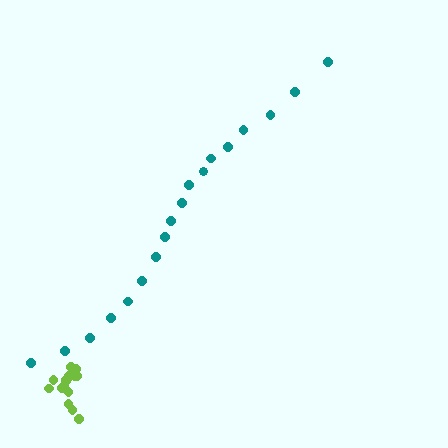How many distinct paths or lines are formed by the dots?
There are 2 distinct paths.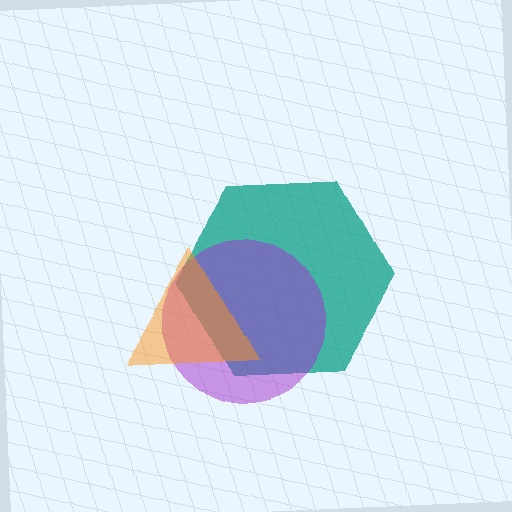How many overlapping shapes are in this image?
There are 3 overlapping shapes in the image.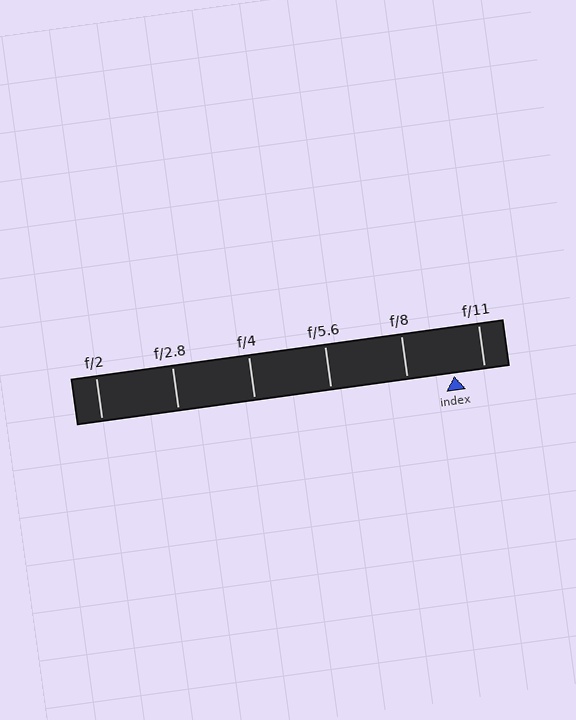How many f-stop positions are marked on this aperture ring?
There are 6 f-stop positions marked.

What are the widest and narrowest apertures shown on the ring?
The widest aperture shown is f/2 and the narrowest is f/11.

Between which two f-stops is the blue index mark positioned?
The index mark is between f/8 and f/11.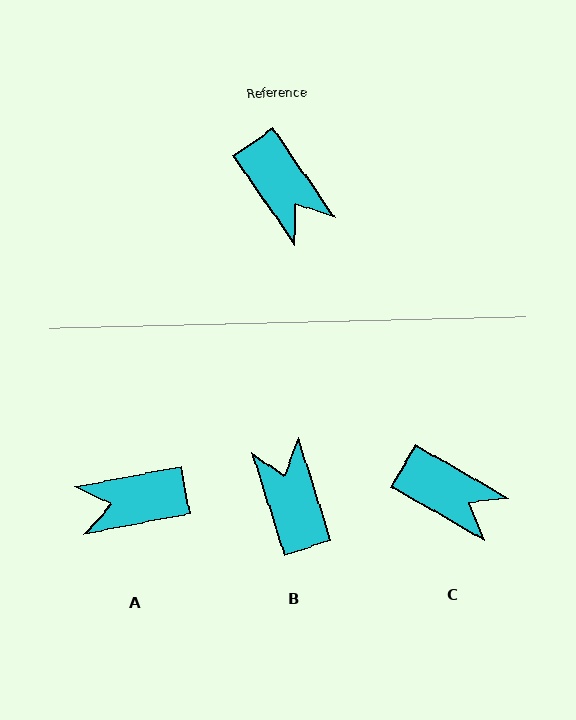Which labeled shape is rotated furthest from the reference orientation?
B, about 163 degrees away.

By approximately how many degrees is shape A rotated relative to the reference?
Approximately 114 degrees clockwise.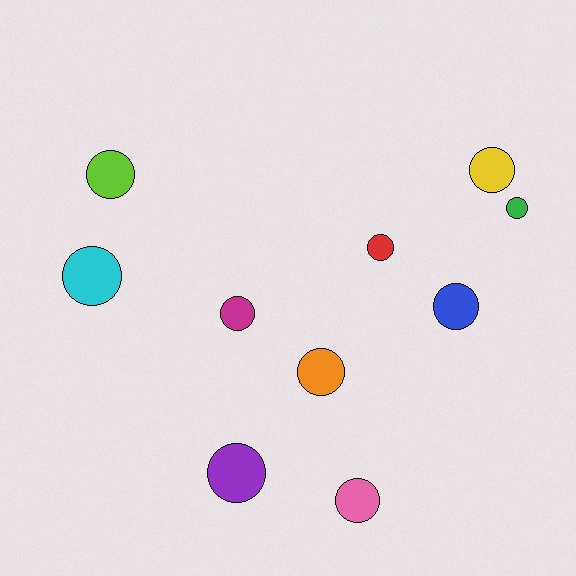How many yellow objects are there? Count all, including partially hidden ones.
There is 1 yellow object.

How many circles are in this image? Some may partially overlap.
There are 10 circles.